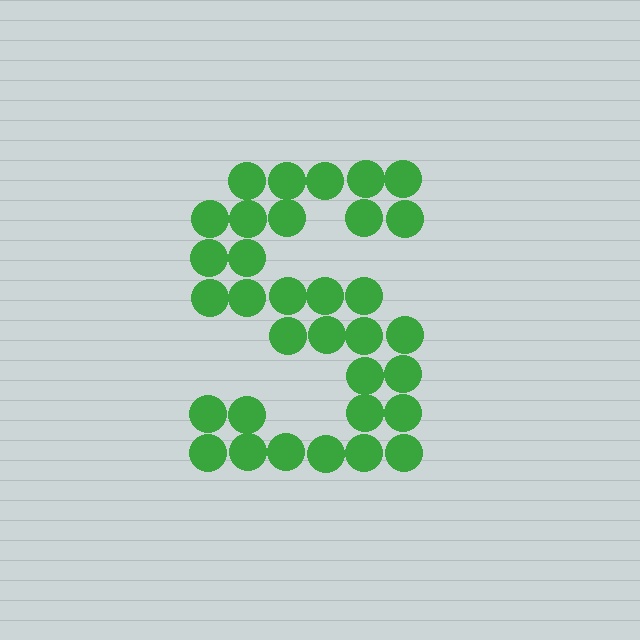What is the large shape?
The large shape is the letter S.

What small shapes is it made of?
It is made of small circles.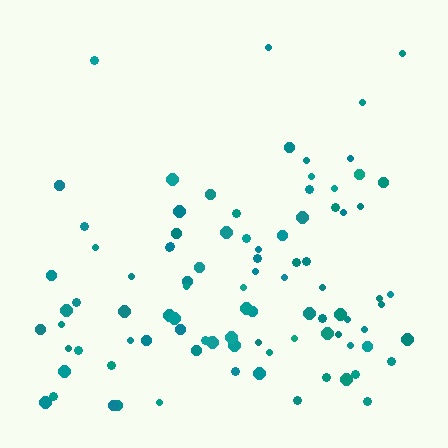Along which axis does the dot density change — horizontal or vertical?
Vertical.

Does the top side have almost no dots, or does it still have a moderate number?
Still a moderate number, just noticeably fewer than the bottom.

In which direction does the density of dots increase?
From top to bottom, with the bottom side densest.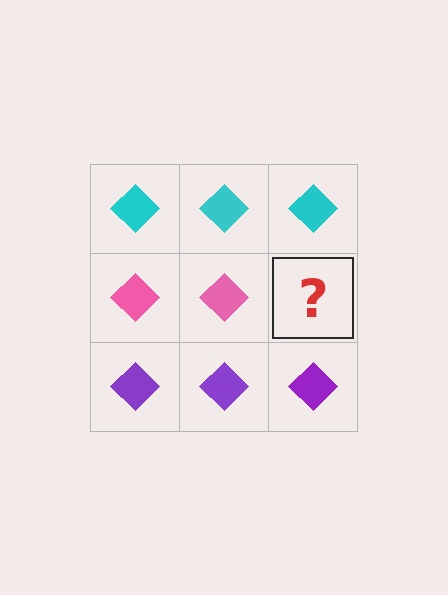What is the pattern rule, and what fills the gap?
The rule is that each row has a consistent color. The gap should be filled with a pink diamond.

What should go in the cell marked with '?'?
The missing cell should contain a pink diamond.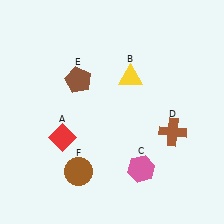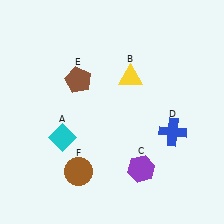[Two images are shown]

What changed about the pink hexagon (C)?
In Image 1, C is pink. In Image 2, it changed to purple.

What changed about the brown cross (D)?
In Image 1, D is brown. In Image 2, it changed to blue.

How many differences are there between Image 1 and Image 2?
There are 3 differences between the two images.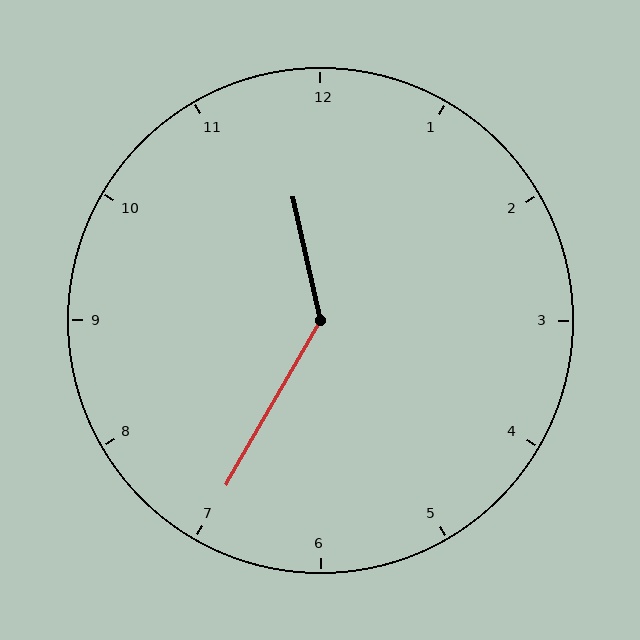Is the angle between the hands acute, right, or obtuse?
It is obtuse.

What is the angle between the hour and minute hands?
Approximately 138 degrees.